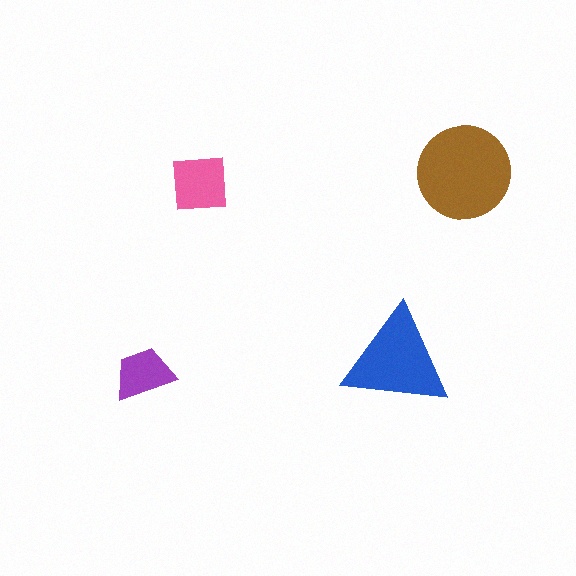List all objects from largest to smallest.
The brown circle, the blue triangle, the pink square, the purple trapezoid.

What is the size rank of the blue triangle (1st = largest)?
2nd.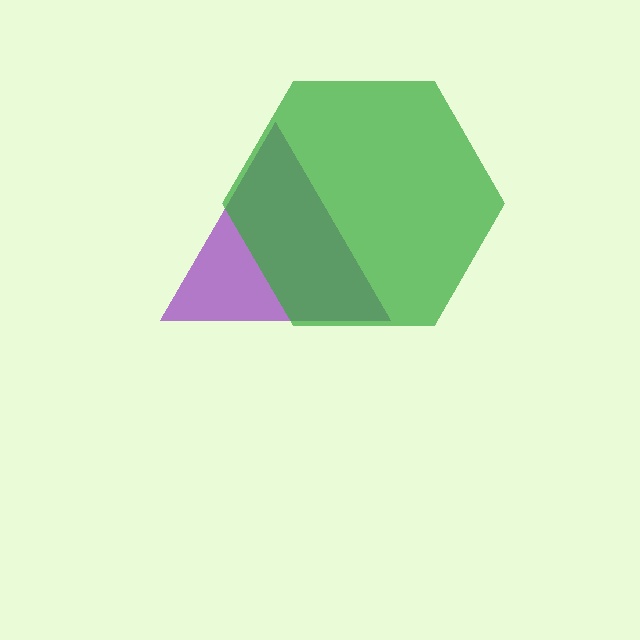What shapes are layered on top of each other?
The layered shapes are: a purple triangle, a green hexagon.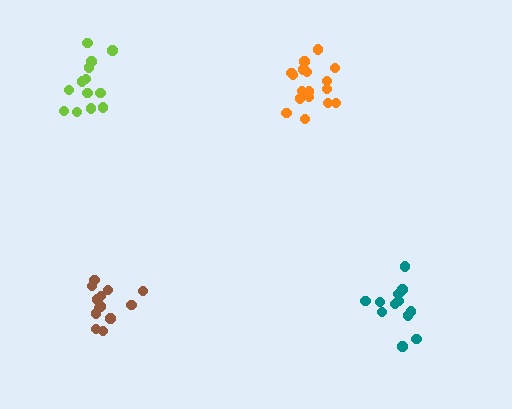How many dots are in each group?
Group 1: 13 dots, Group 2: 12 dots, Group 3: 13 dots, Group 4: 17 dots (55 total).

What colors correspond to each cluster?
The clusters are colored: lime, teal, brown, orange.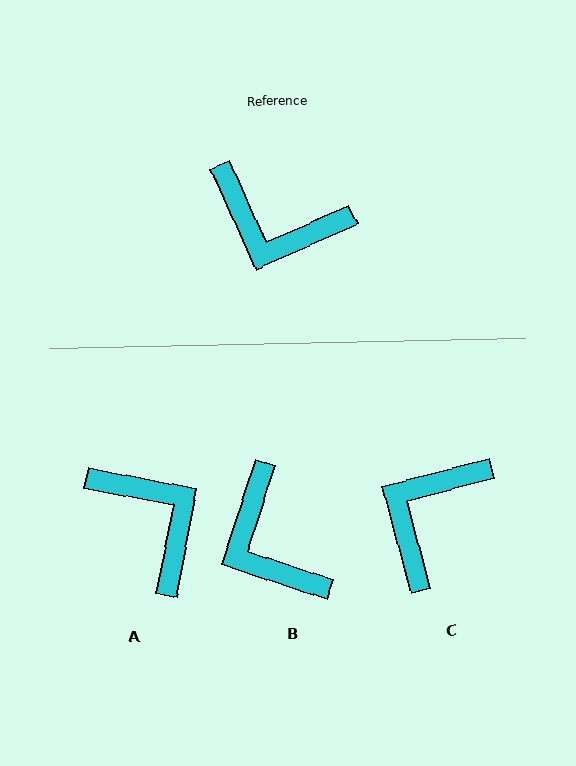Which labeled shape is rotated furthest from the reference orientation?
A, about 145 degrees away.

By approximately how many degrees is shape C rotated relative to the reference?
Approximately 99 degrees clockwise.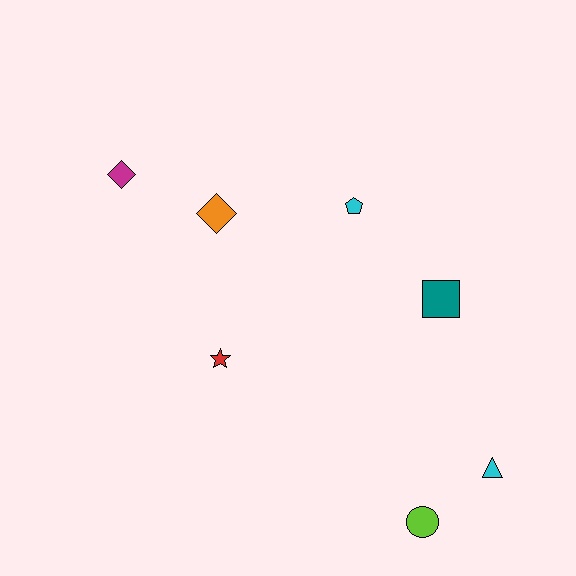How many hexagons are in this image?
There are no hexagons.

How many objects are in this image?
There are 7 objects.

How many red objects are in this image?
There is 1 red object.